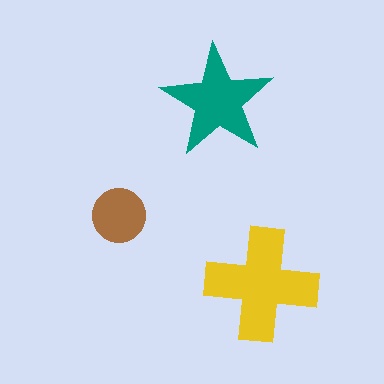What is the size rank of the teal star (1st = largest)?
2nd.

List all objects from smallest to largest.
The brown circle, the teal star, the yellow cross.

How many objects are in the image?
There are 3 objects in the image.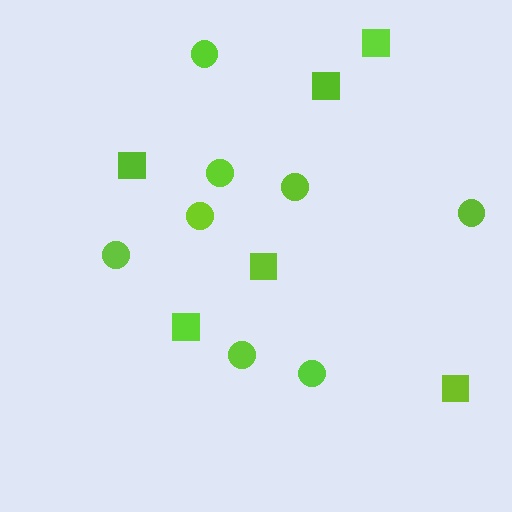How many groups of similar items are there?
There are 2 groups: one group of squares (6) and one group of circles (8).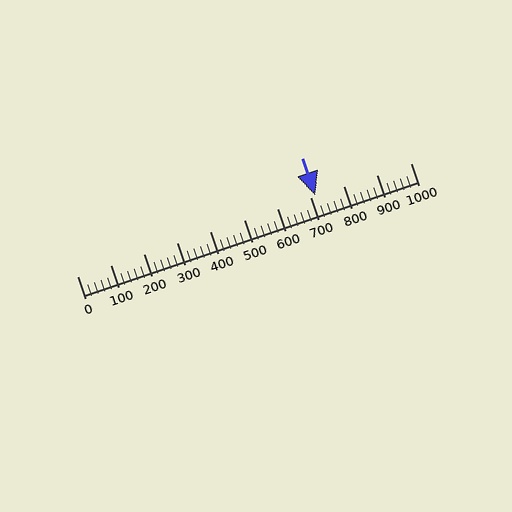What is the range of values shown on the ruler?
The ruler shows values from 0 to 1000.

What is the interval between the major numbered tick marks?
The major tick marks are spaced 100 units apart.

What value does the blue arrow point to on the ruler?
The blue arrow points to approximately 714.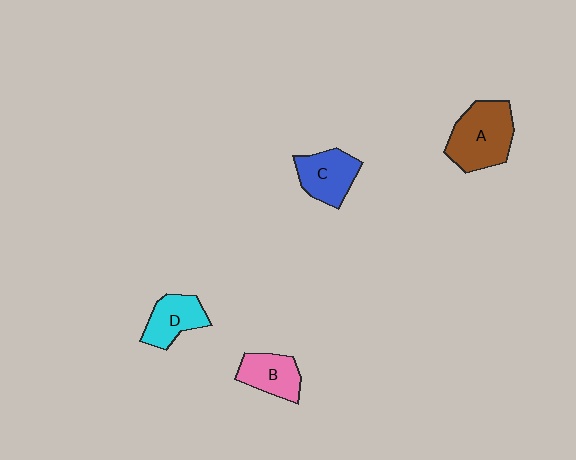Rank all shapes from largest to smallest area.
From largest to smallest: A (brown), C (blue), D (cyan), B (pink).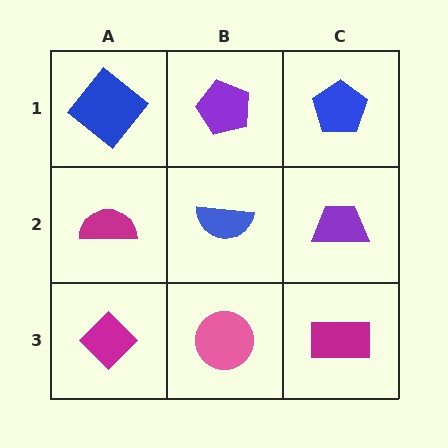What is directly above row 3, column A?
A magenta semicircle.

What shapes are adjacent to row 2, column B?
A purple pentagon (row 1, column B), a pink circle (row 3, column B), a magenta semicircle (row 2, column A), a purple trapezoid (row 2, column C).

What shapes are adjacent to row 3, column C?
A purple trapezoid (row 2, column C), a pink circle (row 3, column B).